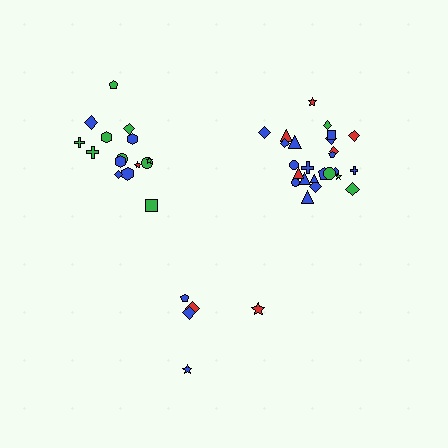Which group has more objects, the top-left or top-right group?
The top-right group.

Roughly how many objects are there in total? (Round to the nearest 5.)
Roughly 45 objects in total.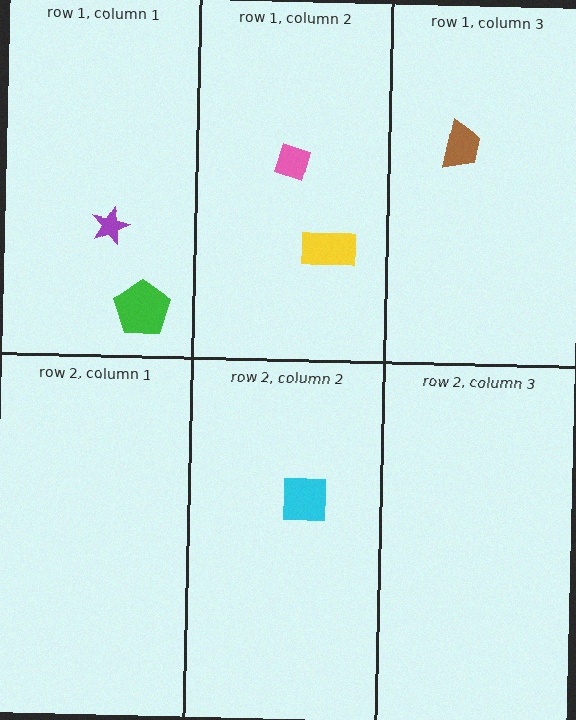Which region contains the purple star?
The row 1, column 1 region.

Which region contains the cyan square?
The row 2, column 2 region.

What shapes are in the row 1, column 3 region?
The brown trapezoid.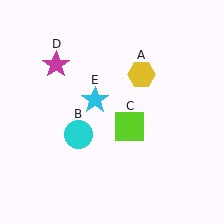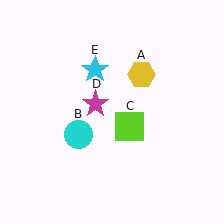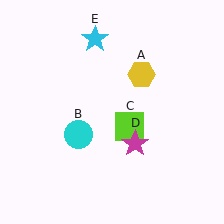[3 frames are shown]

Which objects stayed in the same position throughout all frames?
Yellow hexagon (object A) and cyan circle (object B) and lime square (object C) remained stationary.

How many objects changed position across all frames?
2 objects changed position: magenta star (object D), cyan star (object E).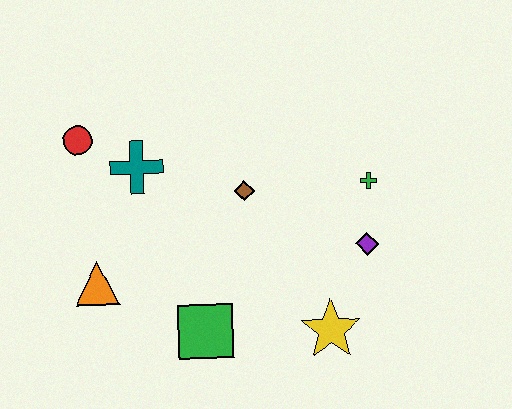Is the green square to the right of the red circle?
Yes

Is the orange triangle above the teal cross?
No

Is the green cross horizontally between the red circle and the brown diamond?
No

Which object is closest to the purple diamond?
The green cross is closest to the purple diamond.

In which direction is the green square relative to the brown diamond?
The green square is below the brown diamond.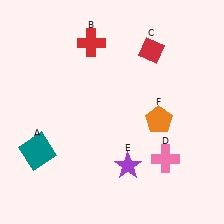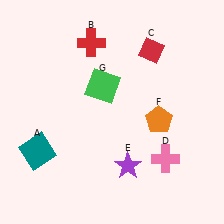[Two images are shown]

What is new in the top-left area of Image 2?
A green square (G) was added in the top-left area of Image 2.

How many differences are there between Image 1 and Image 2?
There is 1 difference between the two images.